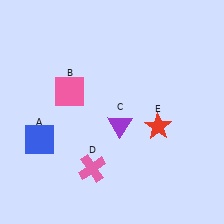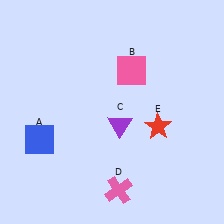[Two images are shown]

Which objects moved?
The objects that moved are: the pink square (B), the pink cross (D).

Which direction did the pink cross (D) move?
The pink cross (D) moved right.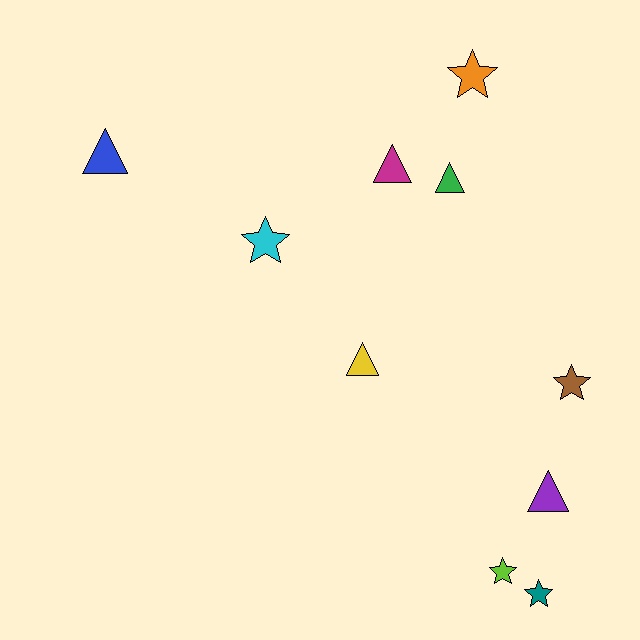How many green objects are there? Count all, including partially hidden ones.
There is 1 green object.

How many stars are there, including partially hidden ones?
There are 5 stars.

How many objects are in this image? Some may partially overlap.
There are 10 objects.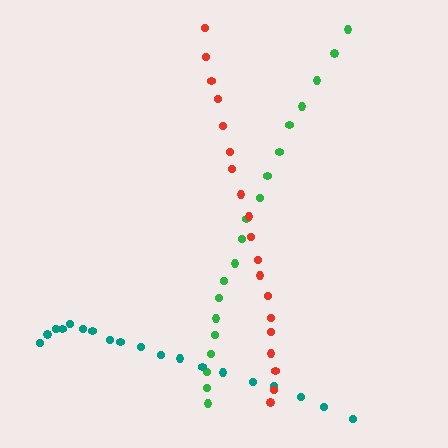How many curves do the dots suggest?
There are 3 distinct paths.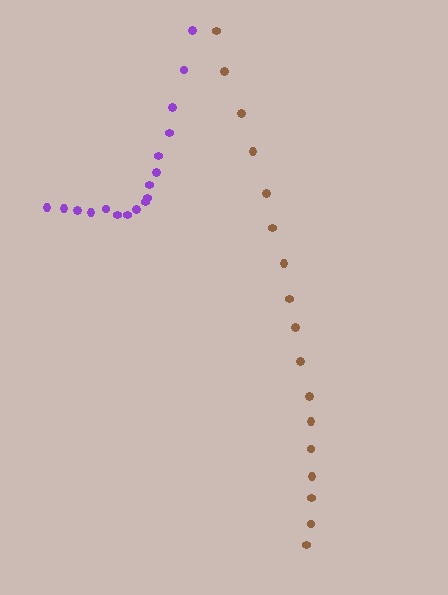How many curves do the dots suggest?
There are 2 distinct paths.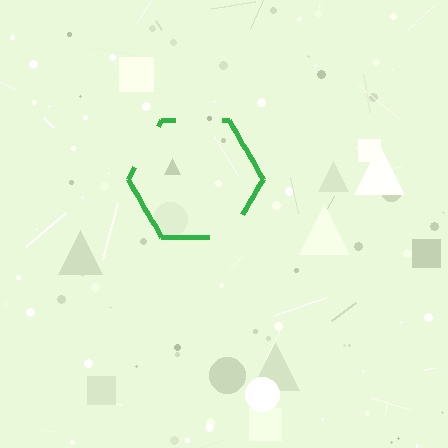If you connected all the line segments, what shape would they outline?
They would outline a hexagon.